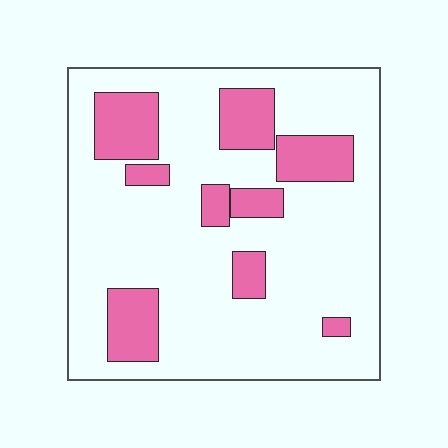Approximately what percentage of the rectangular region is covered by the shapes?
Approximately 20%.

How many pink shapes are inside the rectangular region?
9.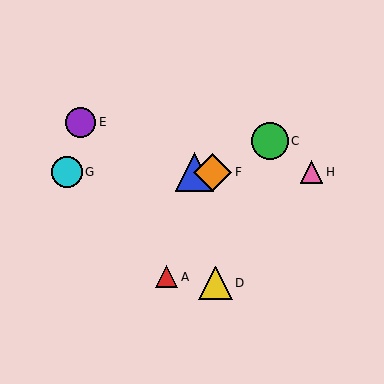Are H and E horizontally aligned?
No, H is at y≈172 and E is at y≈122.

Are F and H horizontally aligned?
Yes, both are at y≈172.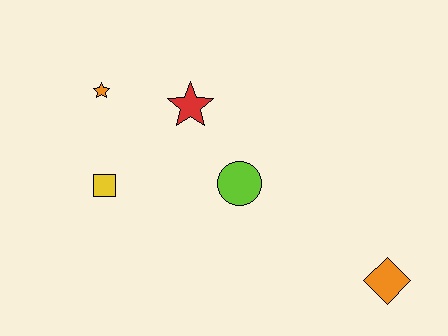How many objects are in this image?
There are 5 objects.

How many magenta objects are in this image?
There are no magenta objects.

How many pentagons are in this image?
There are no pentagons.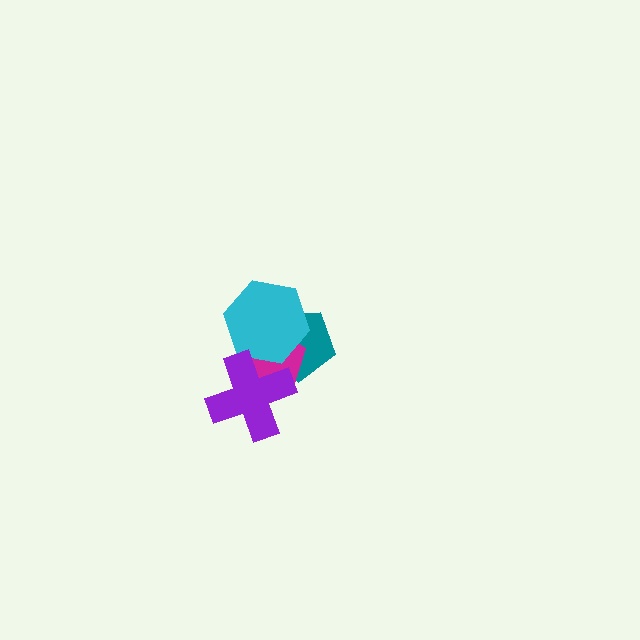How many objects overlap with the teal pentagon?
3 objects overlap with the teal pentagon.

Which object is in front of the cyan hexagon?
The purple cross is in front of the cyan hexagon.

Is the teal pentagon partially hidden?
Yes, it is partially covered by another shape.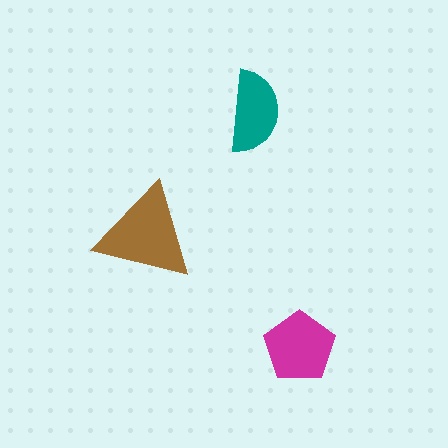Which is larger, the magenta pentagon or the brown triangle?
The brown triangle.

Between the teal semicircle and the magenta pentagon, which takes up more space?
The magenta pentagon.